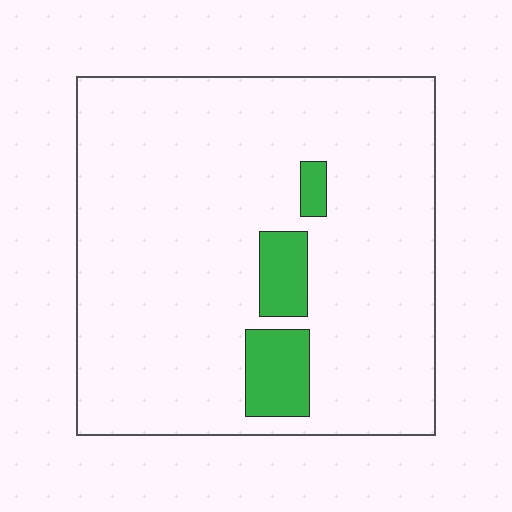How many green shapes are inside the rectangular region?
3.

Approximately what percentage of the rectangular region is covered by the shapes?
Approximately 10%.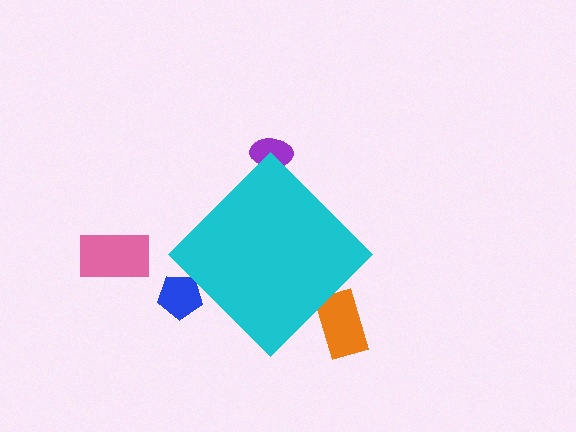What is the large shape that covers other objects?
A cyan diamond.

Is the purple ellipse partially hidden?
Yes, the purple ellipse is partially hidden behind the cyan diamond.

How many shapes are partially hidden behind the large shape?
3 shapes are partially hidden.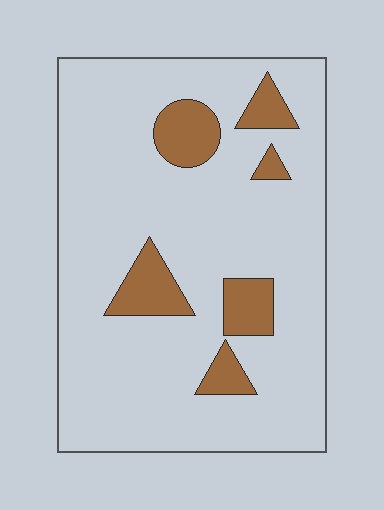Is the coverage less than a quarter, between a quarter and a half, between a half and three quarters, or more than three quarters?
Less than a quarter.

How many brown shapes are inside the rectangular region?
6.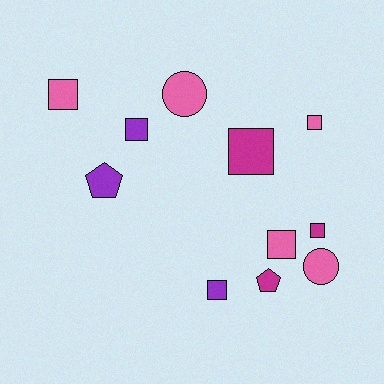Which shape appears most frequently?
Square, with 7 objects.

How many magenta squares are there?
There are 2 magenta squares.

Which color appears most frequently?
Pink, with 5 objects.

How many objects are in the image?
There are 11 objects.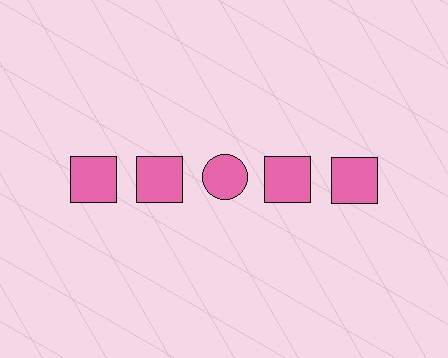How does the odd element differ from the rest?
It has a different shape: circle instead of square.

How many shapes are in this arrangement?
There are 5 shapes arranged in a grid pattern.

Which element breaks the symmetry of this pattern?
The pink circle in the top row, center column breaks the symmetry. All other shapes are pink squares.